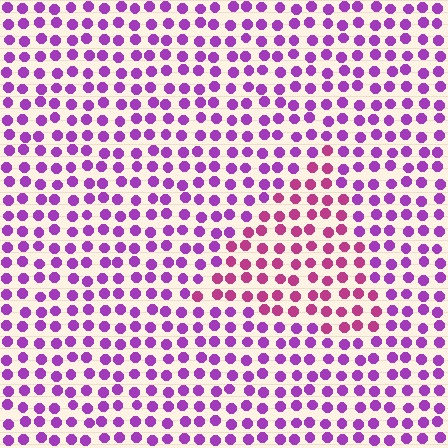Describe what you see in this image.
The image is filled with small purple elements in a uniform arrangement. A triangle-shaped region is visible where the elements are tinted to a slightly different hue, forming a subtle color boundary.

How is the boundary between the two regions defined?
The boundary is defined purely by a slight shift in hue (about 36 degrees). Spacing, size, and orientation are identical on both sides.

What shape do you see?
I see a triangle.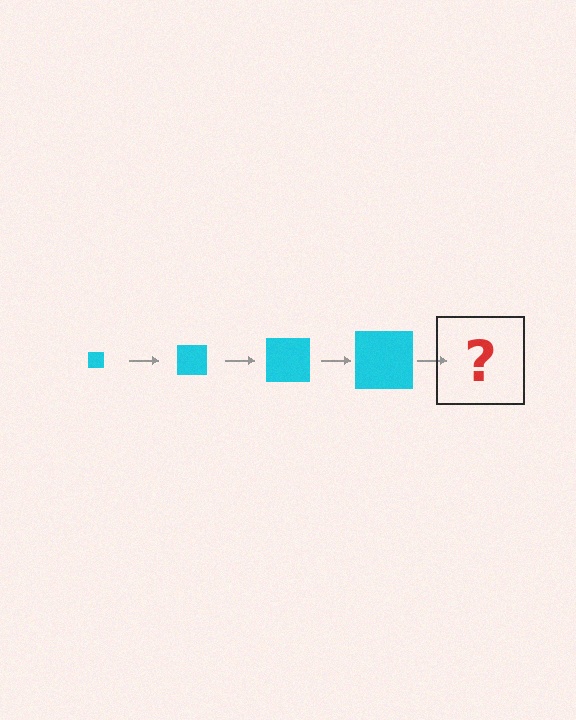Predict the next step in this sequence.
The next step is a cyan square, larger than the previous one.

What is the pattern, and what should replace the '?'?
The pattern is that the square gets progressively larger each step. The '?' should be a cyan square, larger than the previous one.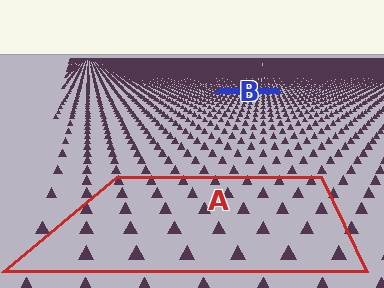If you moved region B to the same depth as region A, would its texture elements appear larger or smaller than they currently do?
They would appear larger. At a closer depth, the same texture elements are projected at a bigger on-screen size.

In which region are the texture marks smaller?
The texture marks are smaller in region B, because it is farther away.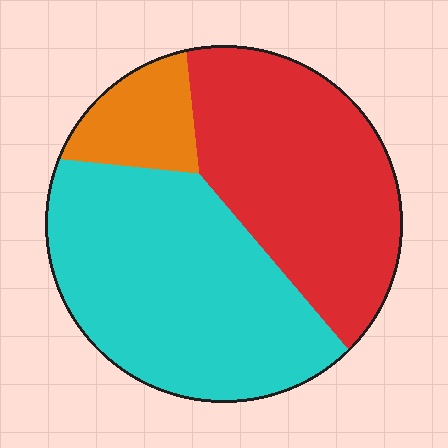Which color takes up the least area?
Orange, at roughly 10%.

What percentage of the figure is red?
Red takes up about two fifths (2/5) of the figure.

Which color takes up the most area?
Cyan, at roughly 50%.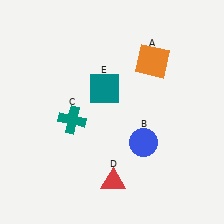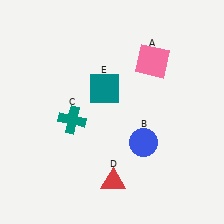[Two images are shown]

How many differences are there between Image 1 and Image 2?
There is 1 difference between the two images.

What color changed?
The square (A) changed from orange in Image 1 to pink in Image 2.